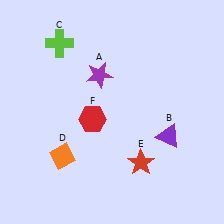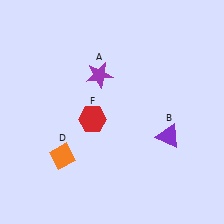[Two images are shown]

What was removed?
The red star (E), the lime cross (C) were removed in Image 2.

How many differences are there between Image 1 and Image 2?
There are 2 differences between the two images.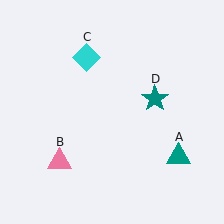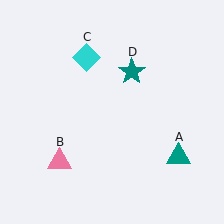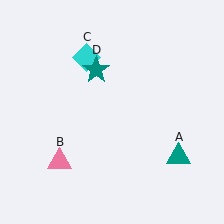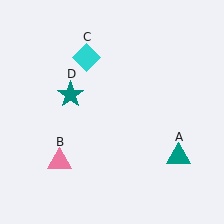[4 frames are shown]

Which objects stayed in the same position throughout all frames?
Teal triangle (object A) and pink triangle (object B) and cyan diamond (object C) remained stationary.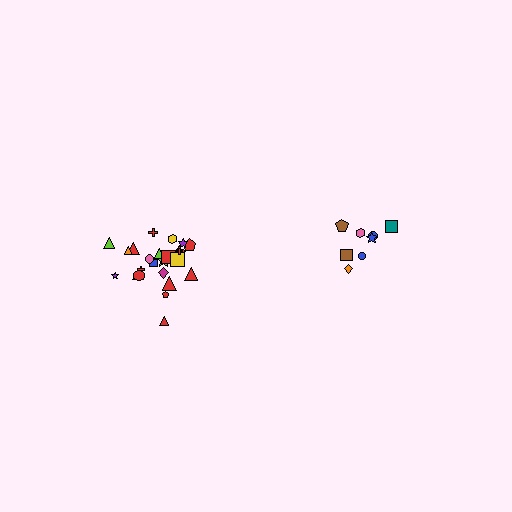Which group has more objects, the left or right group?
The left group.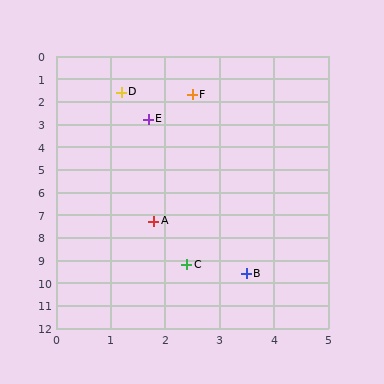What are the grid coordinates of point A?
Point A is at approximately (1.8, 7.3).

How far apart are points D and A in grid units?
Points D and A are about 5.7 grid units apart.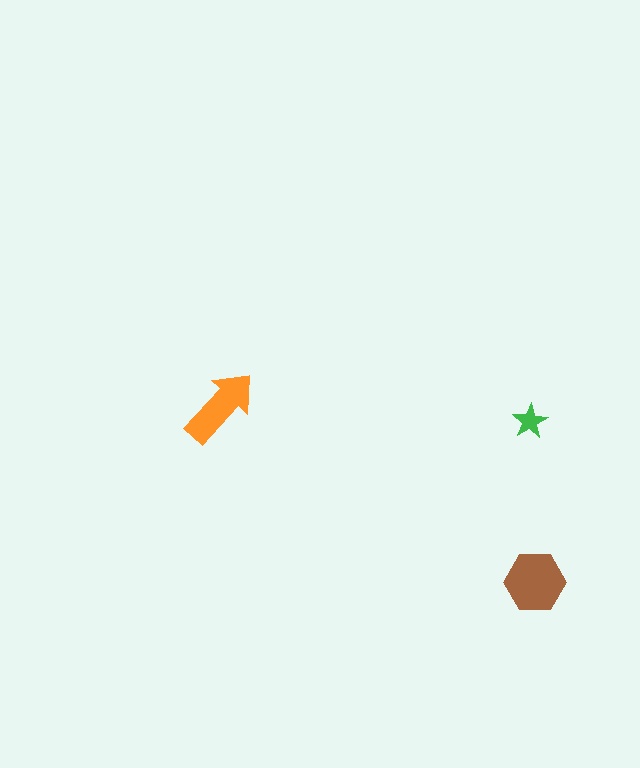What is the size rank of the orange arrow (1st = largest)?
2nd.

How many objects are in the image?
There are 3 objects in the image.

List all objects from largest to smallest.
The brown hexagon, the orange arrow, the green star.